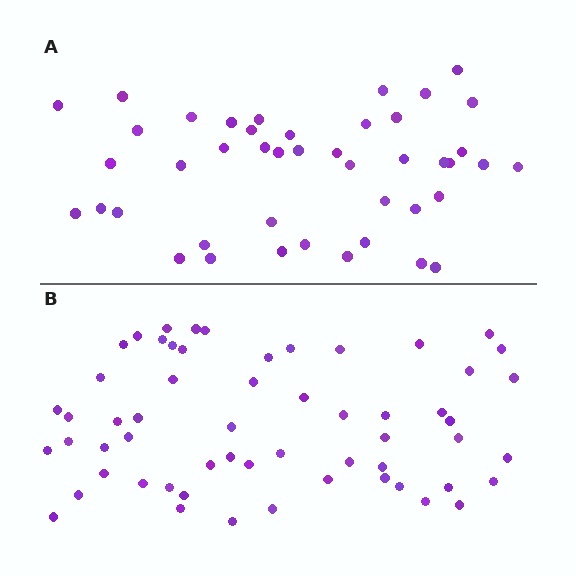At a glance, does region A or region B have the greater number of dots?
Region B (the bottom region) has more dots.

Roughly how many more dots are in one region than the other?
Region B has approximately 15 more dots than region A.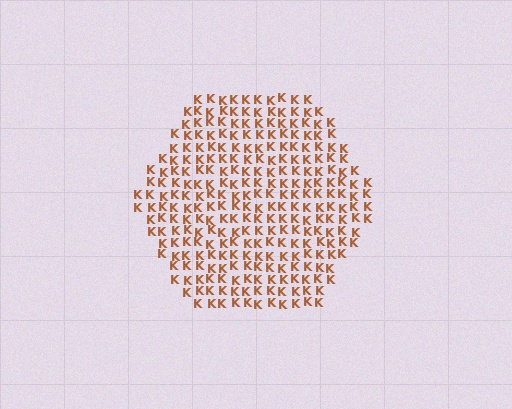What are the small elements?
The small elements are letter K's.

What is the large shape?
The large shape is a hexagon.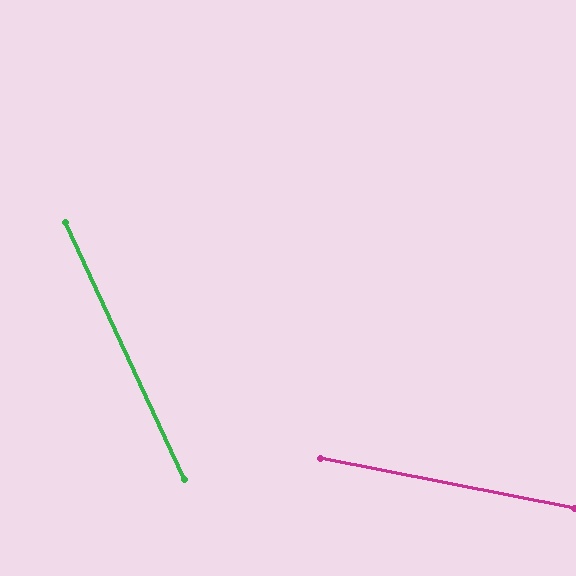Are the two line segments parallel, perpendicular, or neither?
Neither parallel nor perpendicular — they differ by about 54°.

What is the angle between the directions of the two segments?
Approximately 54 degrees.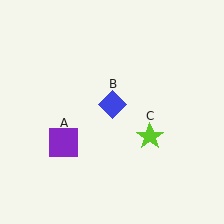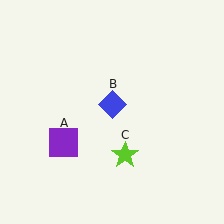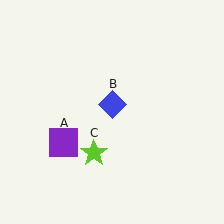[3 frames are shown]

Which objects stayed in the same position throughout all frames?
Purple square (object A) and blue diamond (object B) remained stationary.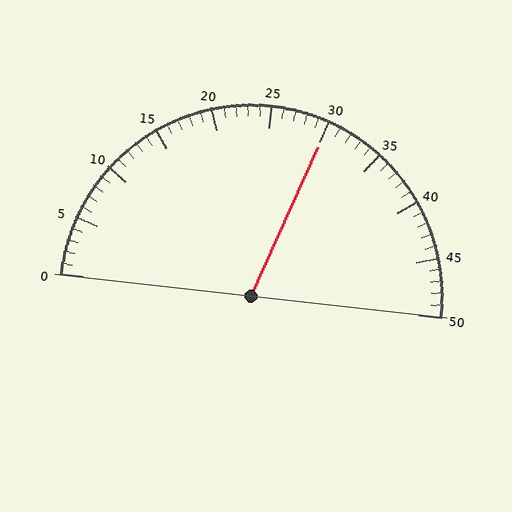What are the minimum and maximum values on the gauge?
The gauge ranges from 0 to 50.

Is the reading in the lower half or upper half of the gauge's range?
The reading is in the upper half of the range (0 to 50).